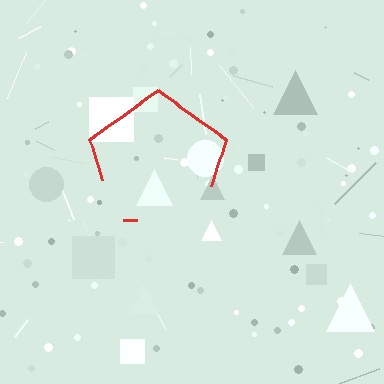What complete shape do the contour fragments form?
The contour fragments form a pentagon.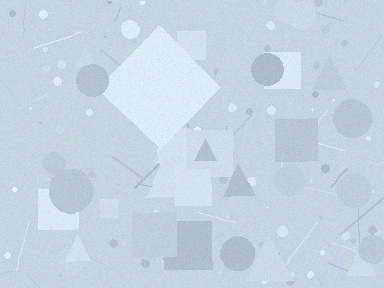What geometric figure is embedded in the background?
A diamond is embedded in the background.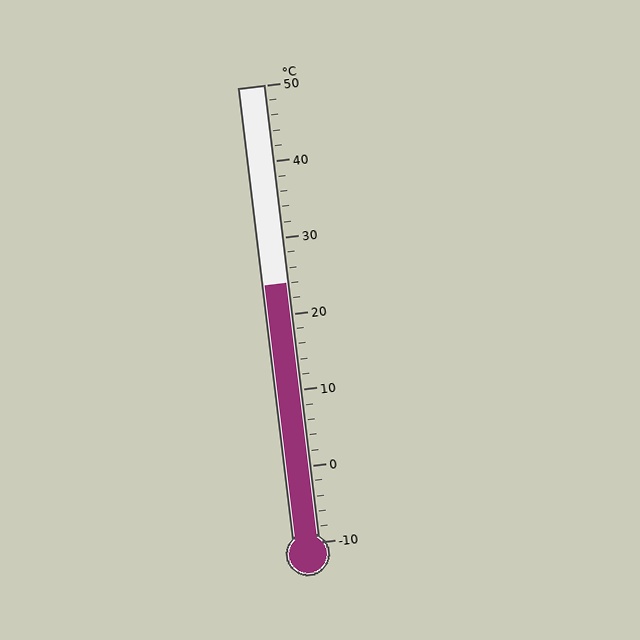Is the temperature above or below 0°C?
The temperature is above 0°C.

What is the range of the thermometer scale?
The thermometer scale ranges from -10°C to 50°C.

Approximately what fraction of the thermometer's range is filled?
The thermometer is filled to approximately 55% of its range.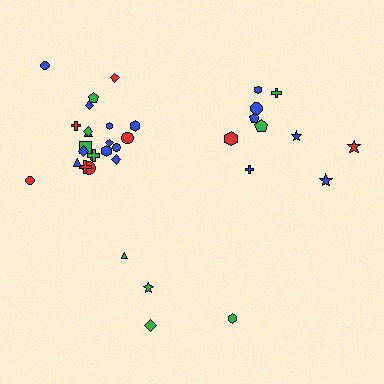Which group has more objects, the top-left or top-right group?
The top-left group.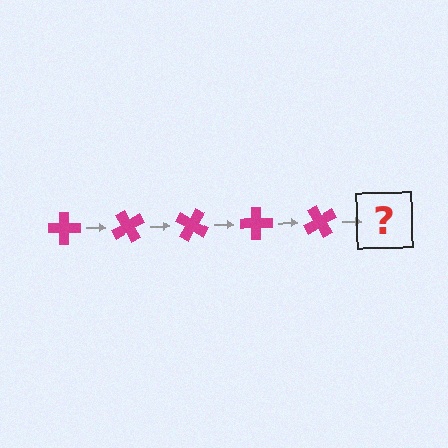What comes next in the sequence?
The next element should be a magenta cross rotated 300 degrees.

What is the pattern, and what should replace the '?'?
The pattern is that the cross rotates 60 degrees each step. The '?' should be a magenta cross rotated 300 degrees.